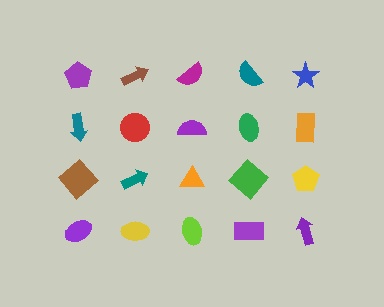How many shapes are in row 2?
5 shapes.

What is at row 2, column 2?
A red circle.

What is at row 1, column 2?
A brown arrow.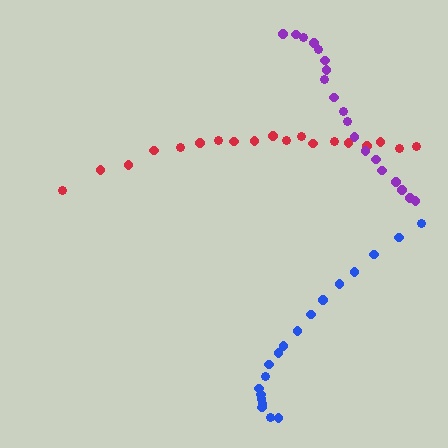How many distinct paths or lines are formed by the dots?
There are 3 distinct paths.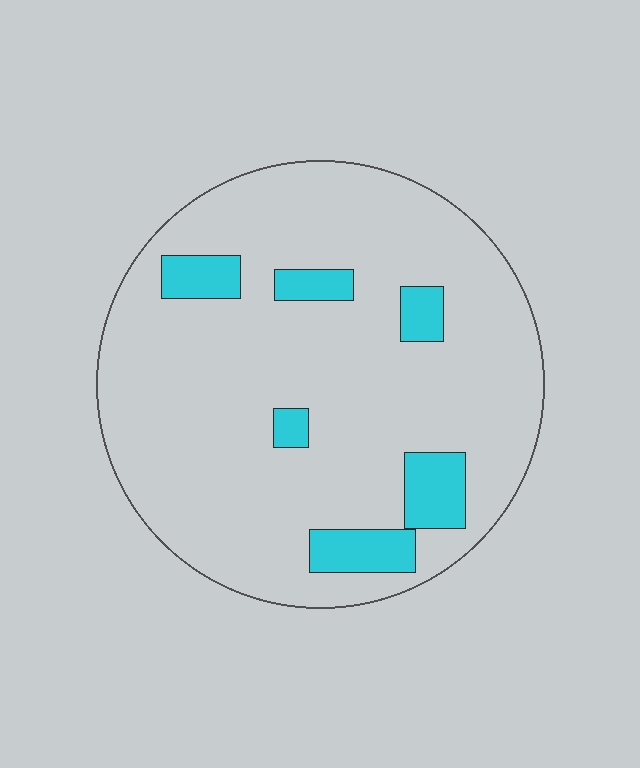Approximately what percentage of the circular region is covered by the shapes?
Approximately 10%.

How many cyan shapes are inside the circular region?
6.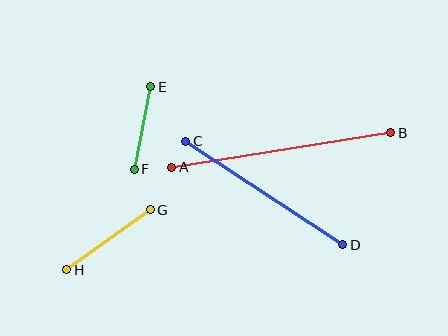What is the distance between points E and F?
The distance is approximately 84 pixels.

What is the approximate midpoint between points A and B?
The midpoint is at approximately (281, 150) pixels.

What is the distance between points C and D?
The distance is approximately 188 pixels.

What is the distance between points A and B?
The distance is approximately 222 pixels.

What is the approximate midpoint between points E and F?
The midpoint is at approximately (143, 128) pixels.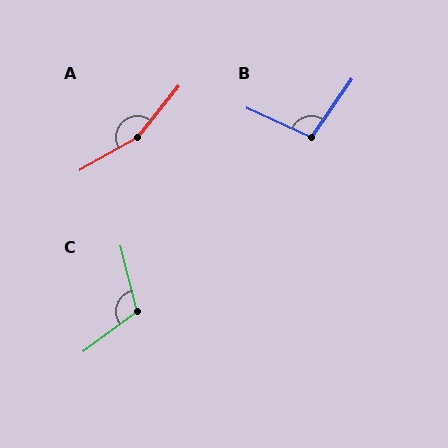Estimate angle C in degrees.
Approximately 113 degrees.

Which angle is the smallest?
B, at approximately 100 degrees.